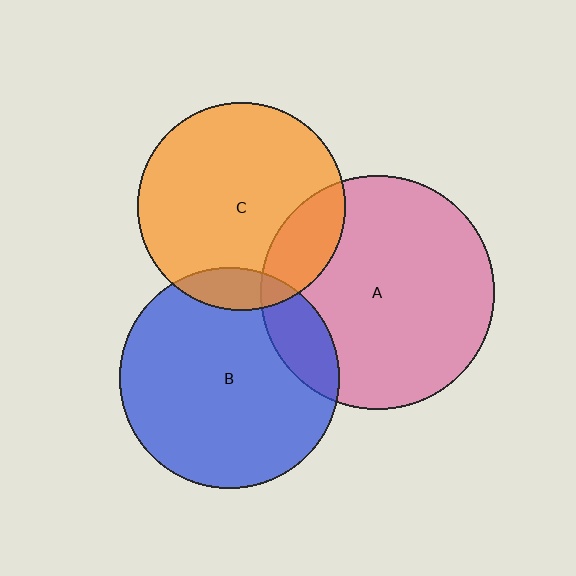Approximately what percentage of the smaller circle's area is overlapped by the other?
Approximately 15%.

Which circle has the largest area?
Circle A (pink).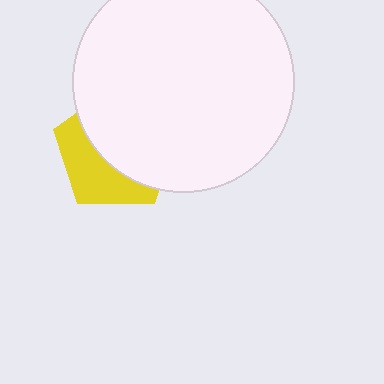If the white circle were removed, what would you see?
You would see the complete yellow pentagon.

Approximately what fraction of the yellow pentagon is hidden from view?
Roughly 60% of the yellow pentagon is hidden behind the white circle.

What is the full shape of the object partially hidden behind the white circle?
The partially hidden object is a yellow pentagon.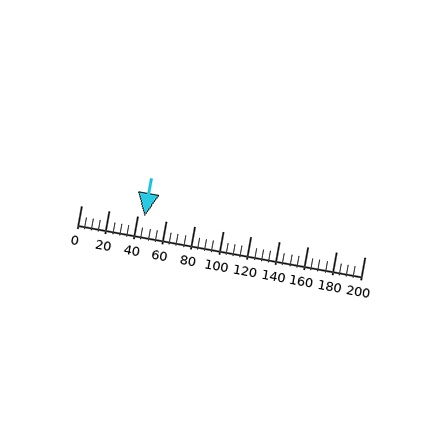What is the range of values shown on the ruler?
The ruler shows values from 0 to 200.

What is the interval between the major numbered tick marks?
The major tick marks are spaced 20 units apart.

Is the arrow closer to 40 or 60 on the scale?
The arrow is closer to 40.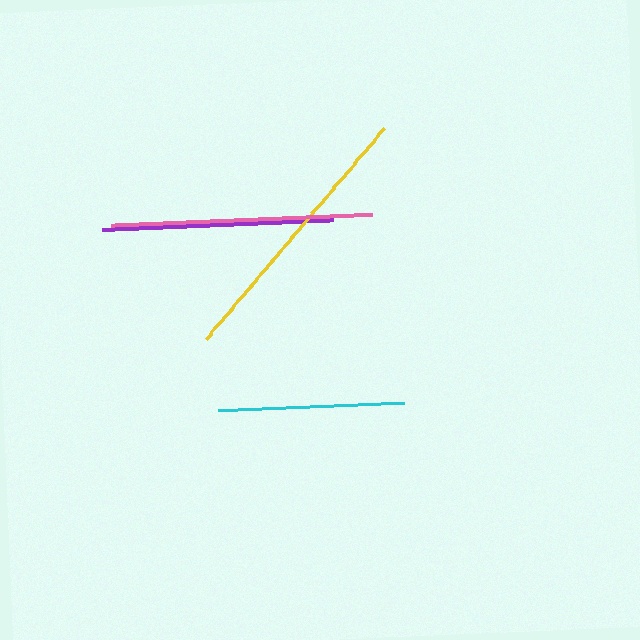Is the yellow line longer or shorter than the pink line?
The yellow line is longer than the pink line.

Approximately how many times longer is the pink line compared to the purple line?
The pink line is approximately 1.1 times the length of the purple line.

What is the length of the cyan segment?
The cyan segment is approximately 185 pixels long.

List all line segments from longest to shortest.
From longest to shortest: yellow, pink, purple, cyan.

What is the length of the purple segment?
The purple segment is approximately 231 pixels long.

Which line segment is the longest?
The yellow line is the longest at approximately 275 pixels.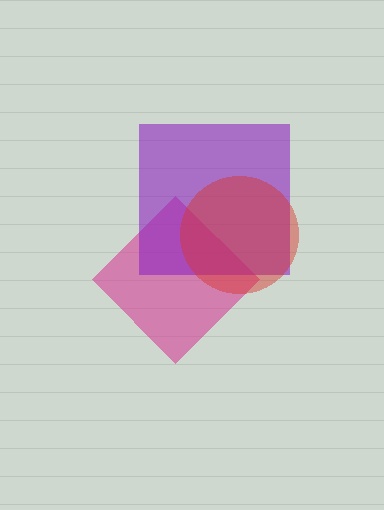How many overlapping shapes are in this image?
There are 3 overlapping shapes in the image.